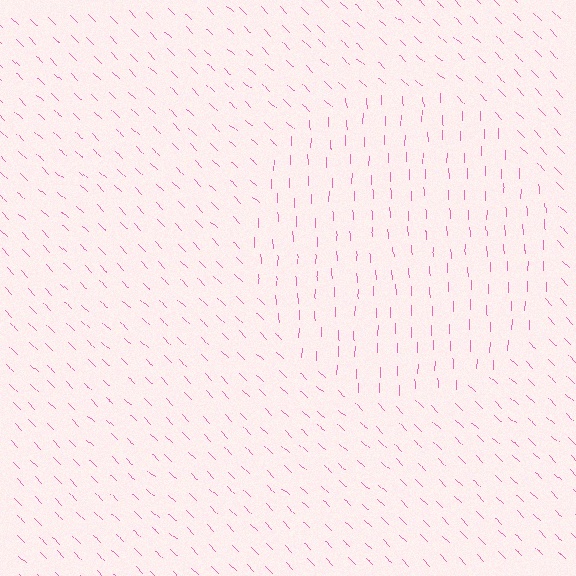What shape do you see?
I see a circle.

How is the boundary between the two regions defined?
The boundary is defined purely by a change in line orientation (approximately 45 degrees difference). All lines are the same color and thickness.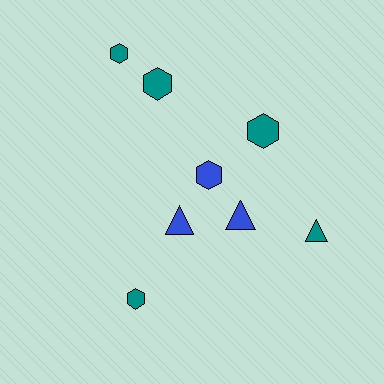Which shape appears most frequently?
Hexagon, with 5 objects.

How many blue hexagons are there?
There is 1 blue hexagon.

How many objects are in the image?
There are 8 objects.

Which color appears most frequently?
Teal, with 5 objects.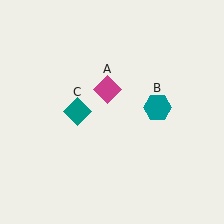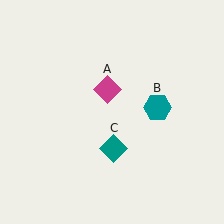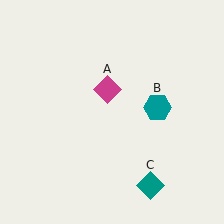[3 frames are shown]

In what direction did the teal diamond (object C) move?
The teal diamond (object C) moved down and to the right.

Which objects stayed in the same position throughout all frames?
Magenta diamond (object A) and teal hexagon (object B) remained stationary.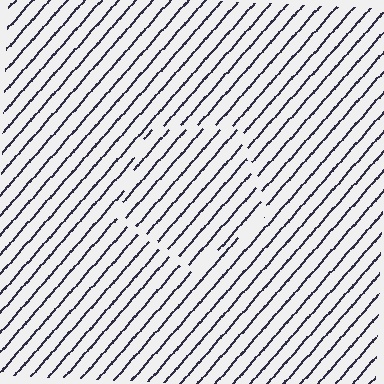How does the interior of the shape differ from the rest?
The interior of the shape contains the same grating, shifted by half a period — the contour is defined by the phase discontinuity where line-ends from the inner and outer gratings abut.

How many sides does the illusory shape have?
5 sides — the line-ends trace a pentagon.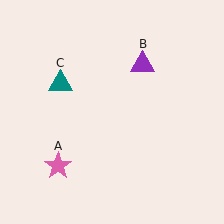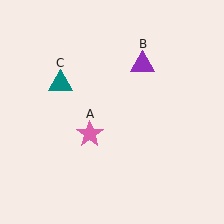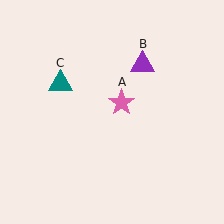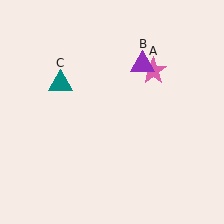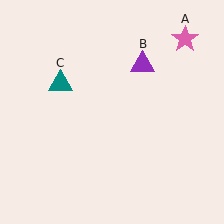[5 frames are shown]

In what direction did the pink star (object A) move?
The pink star (object A) moved up and to the right.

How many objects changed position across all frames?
1 object changed position: pink star (object A).